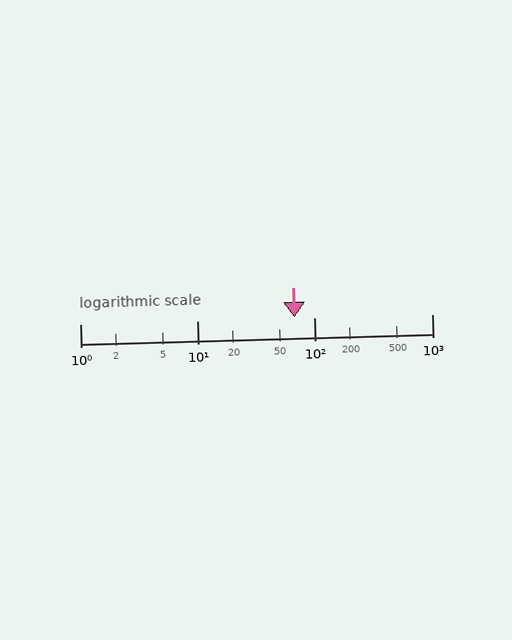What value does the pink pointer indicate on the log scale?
The pointer indicates approximately 67.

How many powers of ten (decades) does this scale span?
The scale spans 3 decades, from 1 to 1000.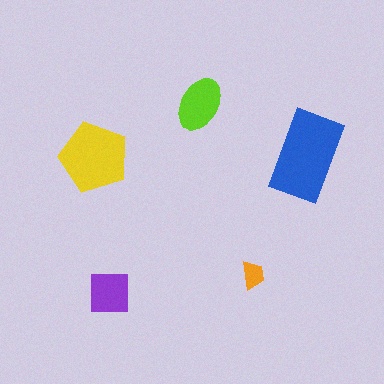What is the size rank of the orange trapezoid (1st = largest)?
5th.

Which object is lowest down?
The purple square is bottommost.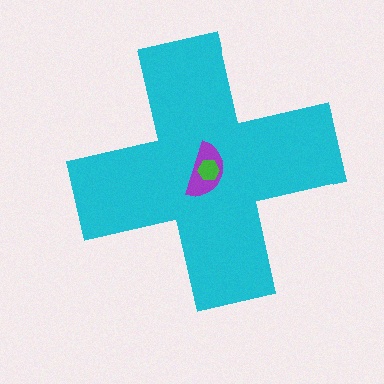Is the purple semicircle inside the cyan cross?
Yes.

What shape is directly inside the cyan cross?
The purple semicircle.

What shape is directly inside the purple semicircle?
The green hexagon.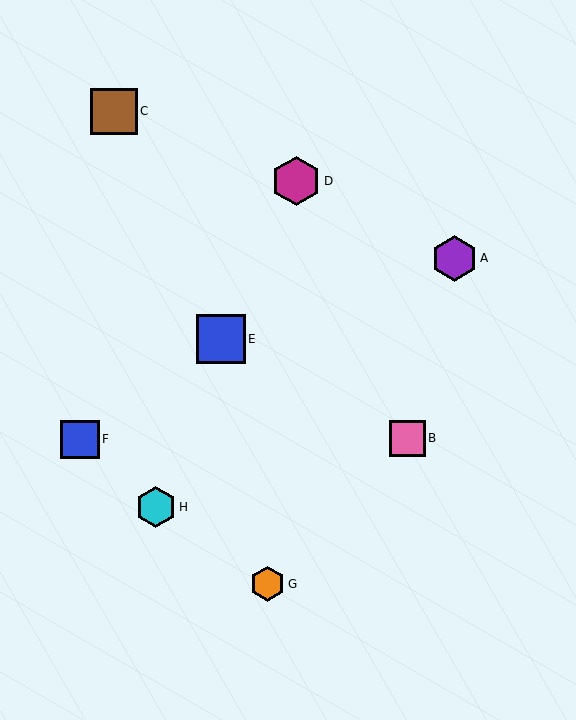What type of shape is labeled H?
Shape H is a cyan hexagon.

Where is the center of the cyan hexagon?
The center of the cyan hexagon is at (156, 507).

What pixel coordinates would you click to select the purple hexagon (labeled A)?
Click at (455, 258) to select the purple hexagon A.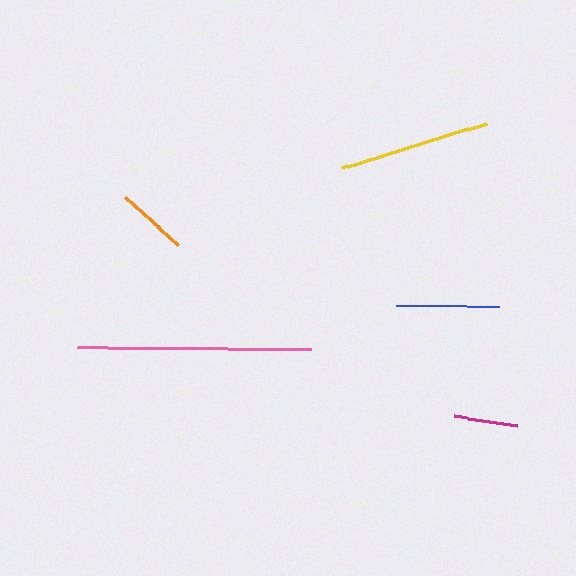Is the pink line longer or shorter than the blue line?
The pink line is longer than the blue line.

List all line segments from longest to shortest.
From longest to shortest: pink, yellow, blue, orange, magenta.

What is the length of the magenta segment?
The magenta segment is approximately 64 pixels long.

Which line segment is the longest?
The pink line is the longest at approximately 234 pixels.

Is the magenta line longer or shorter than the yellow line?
The yellow line is longer than the magenta line.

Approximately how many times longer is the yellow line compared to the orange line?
The yellow line is approximately 2.1 times the length of the orange line.